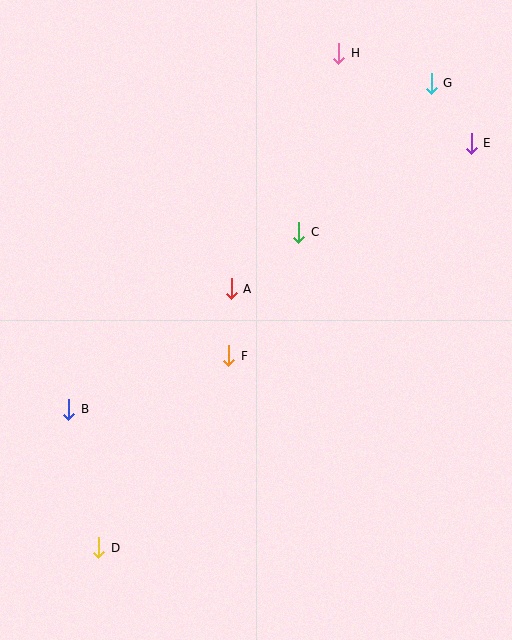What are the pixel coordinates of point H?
Point H is at (338, 53).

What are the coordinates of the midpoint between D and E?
The midpoint between D and E is at (285, 345).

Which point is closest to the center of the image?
Point A at (231, 289) is closest to the center.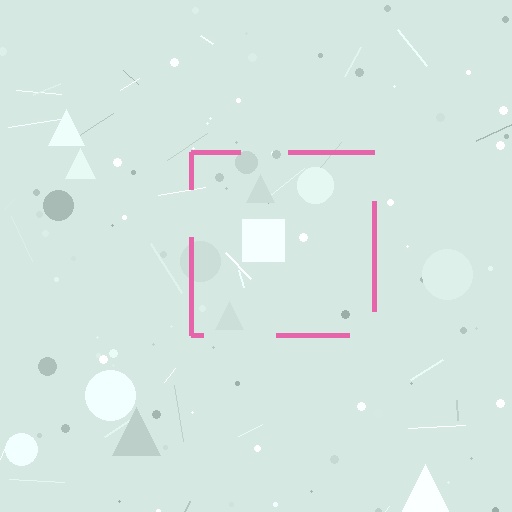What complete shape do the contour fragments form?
The contour fragments form a square.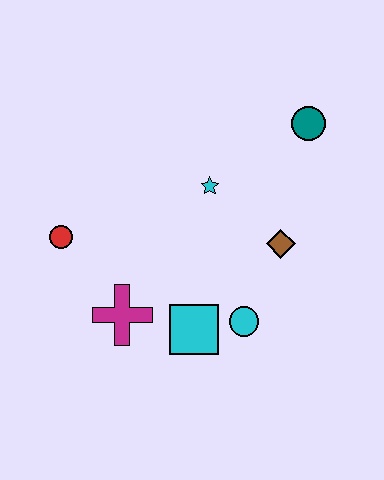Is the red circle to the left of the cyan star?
Yes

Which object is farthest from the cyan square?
The teal circle is farthest from the cyan square.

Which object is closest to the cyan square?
The cyan circle is closest to the cyan square.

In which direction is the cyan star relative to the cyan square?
The cyan star is above the cyan square.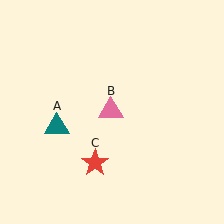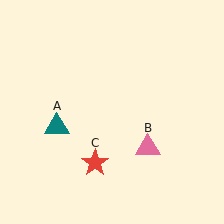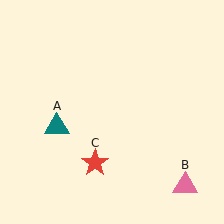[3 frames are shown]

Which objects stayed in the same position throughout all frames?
Teal triangle (object A) and red star (object C) remained stationary.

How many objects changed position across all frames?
1 object changed position: pink triangle (object B).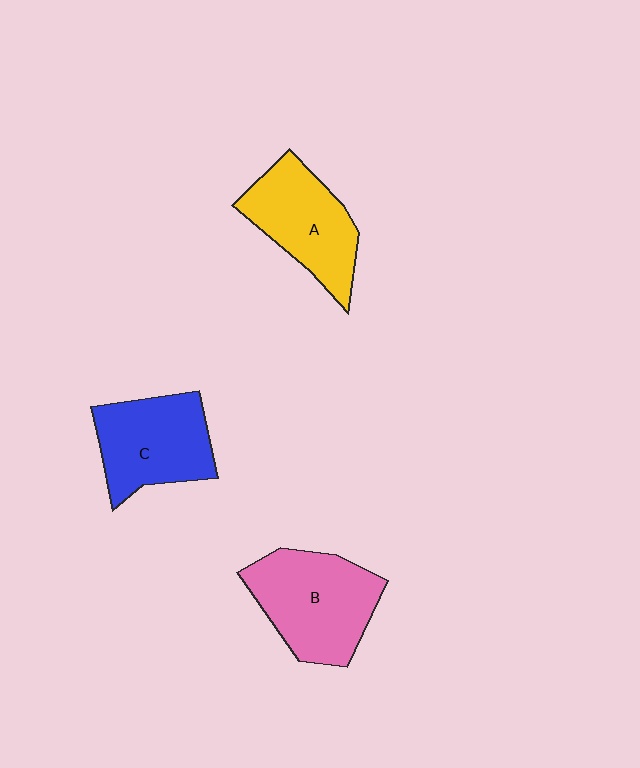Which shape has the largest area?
Shape B (pink).